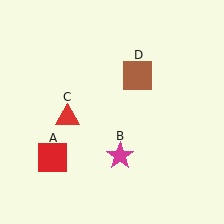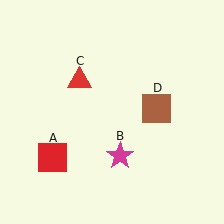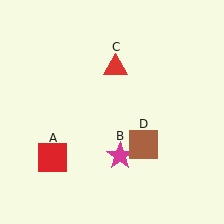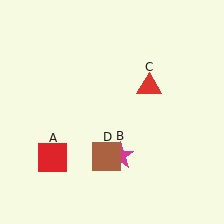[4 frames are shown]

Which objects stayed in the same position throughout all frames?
Red square (object A) and magenta star (object B) remained stationary.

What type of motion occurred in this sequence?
The red triangle (object C), brown square (object D) rotated clockwise around the center of the scene.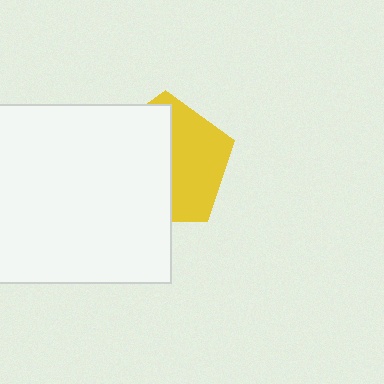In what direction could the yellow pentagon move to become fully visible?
The yellow pentagon could move right. That would shift it out from behind the white square entirely.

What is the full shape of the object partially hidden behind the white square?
The partially hidden object is a yellow pentagon.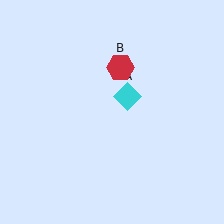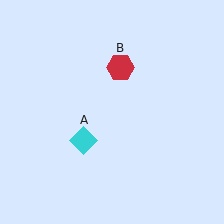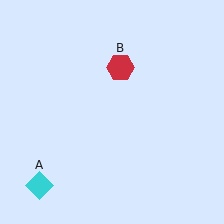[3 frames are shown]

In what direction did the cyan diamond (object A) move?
The cyan diamond (object A) moved down and to the left.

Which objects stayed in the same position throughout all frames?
Red hexagon (object B) remained stationary.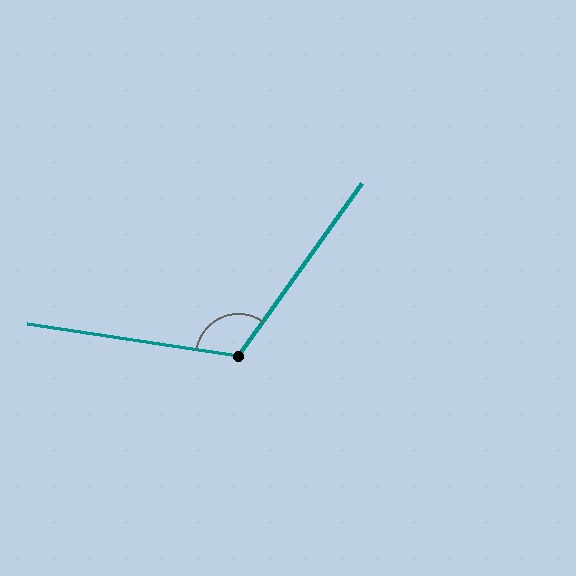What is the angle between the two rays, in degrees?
Approximately 117 degrees.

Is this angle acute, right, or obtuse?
It is obtuse.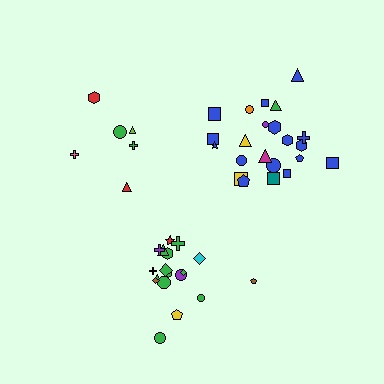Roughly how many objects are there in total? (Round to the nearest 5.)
Roughly 45 objects in total.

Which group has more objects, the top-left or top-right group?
The top-right group.